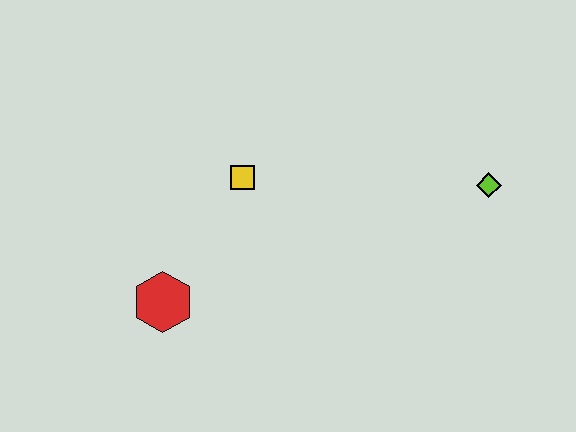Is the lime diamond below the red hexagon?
No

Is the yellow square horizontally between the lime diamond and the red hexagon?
Yes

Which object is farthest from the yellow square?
The lime diamond is farthest from the yellow square.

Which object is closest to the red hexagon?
The yellow square is closest to the red hexagon.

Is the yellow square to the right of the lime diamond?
No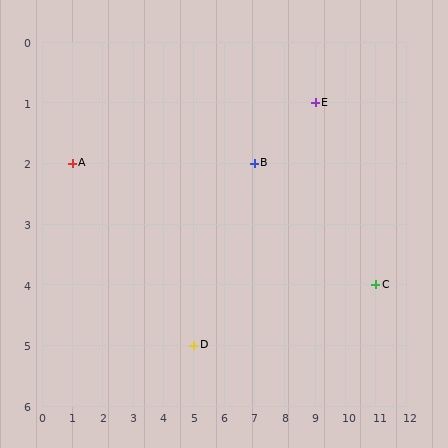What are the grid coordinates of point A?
Point A is at grid coordinates (1, 2).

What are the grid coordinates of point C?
Point C is at grid coordinates (11, 4).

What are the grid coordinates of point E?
Point E is at grid coordinates (9, 1).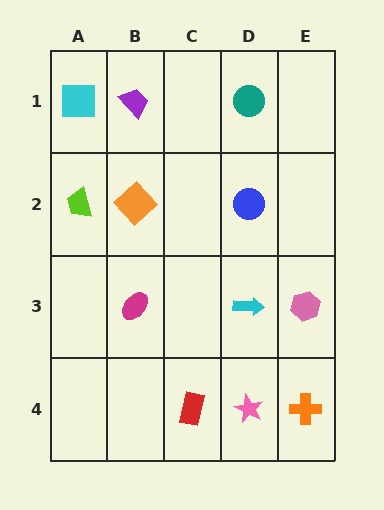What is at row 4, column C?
A red rectangle.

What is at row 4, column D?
A pink star.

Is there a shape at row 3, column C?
No, that cell is empty.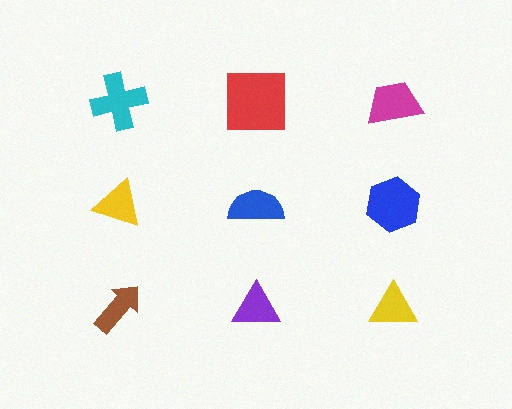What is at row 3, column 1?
A brown arrow.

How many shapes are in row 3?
3 shapes.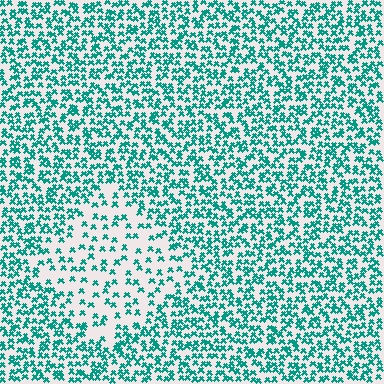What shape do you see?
I see a diamond.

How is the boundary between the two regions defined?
The boundary is defined by a change in element density (approximately 2.3x ratio). All elements are the same color, size, and shape.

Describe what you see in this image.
The image contains small teal elements arranged at two different densities. A diamond-shaped region is visible where the elements are less densely packed than the surrounding area.